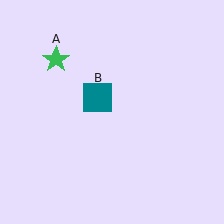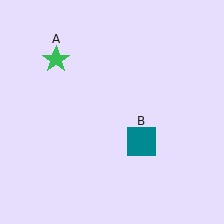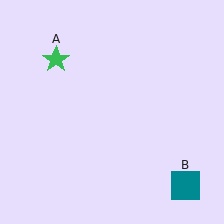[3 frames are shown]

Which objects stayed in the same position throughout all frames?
Green star (object A) remained stationary.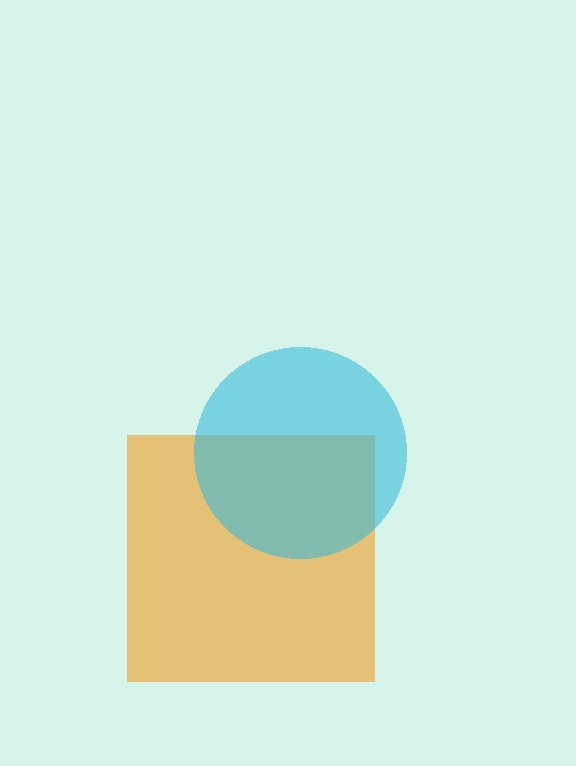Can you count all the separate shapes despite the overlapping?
Yes, there are 2 separate shapes.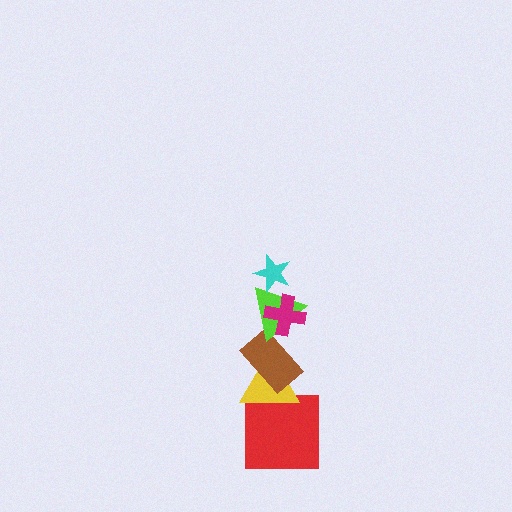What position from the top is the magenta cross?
The magenta cross is 2nd from the top.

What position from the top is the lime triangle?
The lime triangle is 3rd from the top.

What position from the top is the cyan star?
The cyan star is 1st from the top.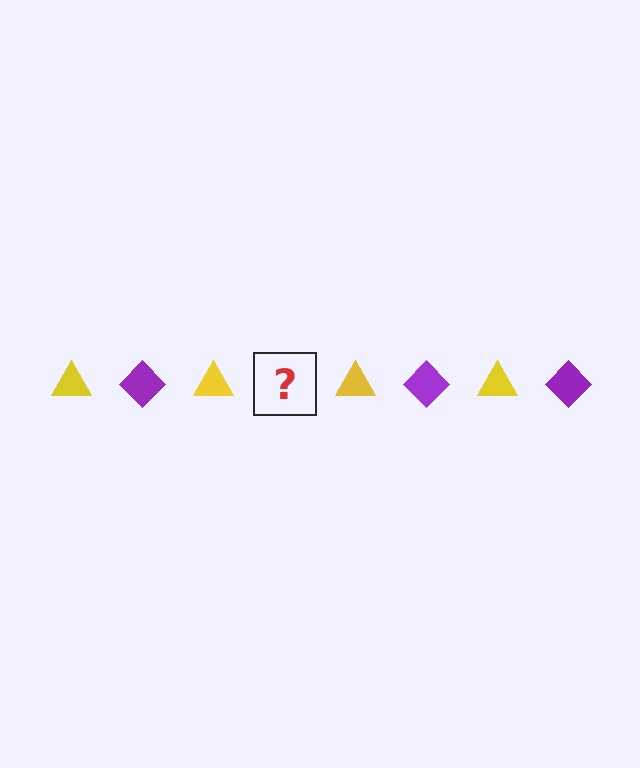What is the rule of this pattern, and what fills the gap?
The rule is that the pattern alternates between yellow triangle and purple diamond. The gap should be filled with a purple diamond.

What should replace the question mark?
The question mark should be replaced with a purple diamond.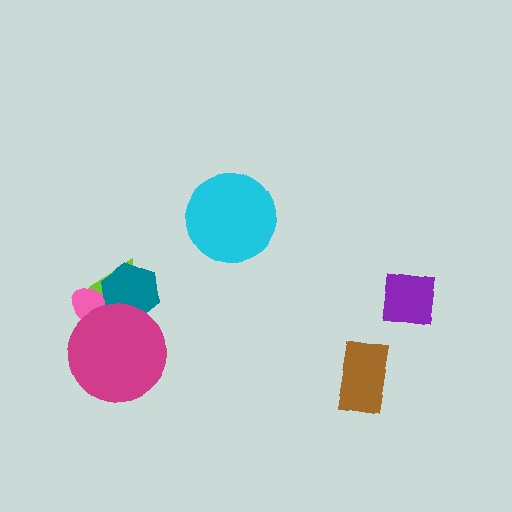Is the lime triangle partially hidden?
Yes, it is partially covered by another shape.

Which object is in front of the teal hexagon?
The magenta circle is in front of the teal hexagon.